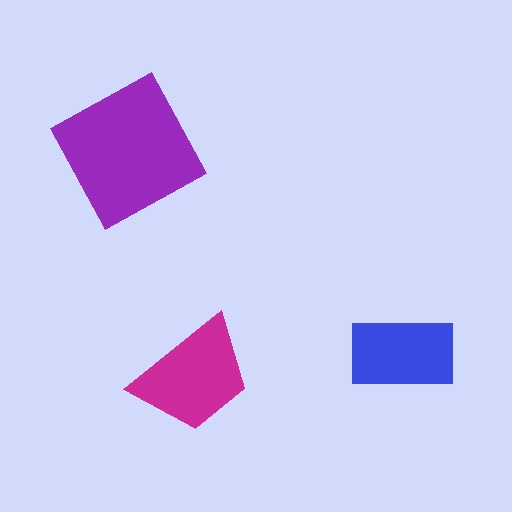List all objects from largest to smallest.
The purple square, the magenta trapezoid, the blue rectangle.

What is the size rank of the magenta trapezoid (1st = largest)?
2nd.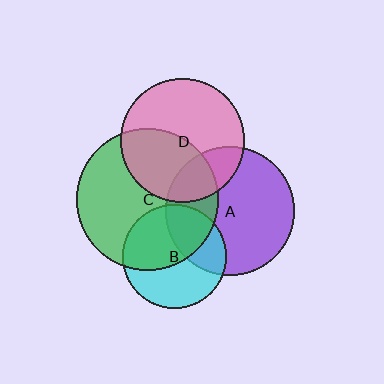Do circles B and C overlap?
Yes.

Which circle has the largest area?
Circle C (green).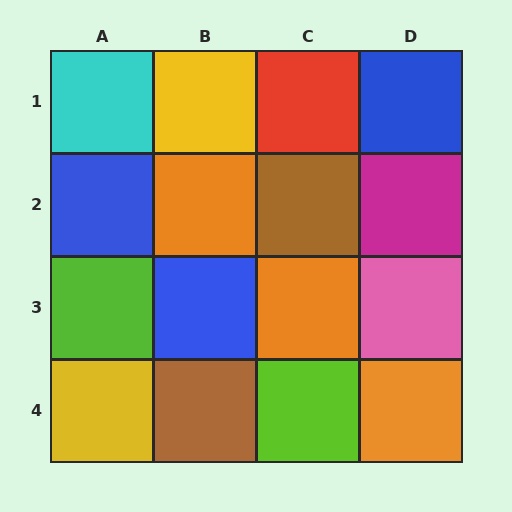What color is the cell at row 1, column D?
Blue.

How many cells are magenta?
1 cell is magenta.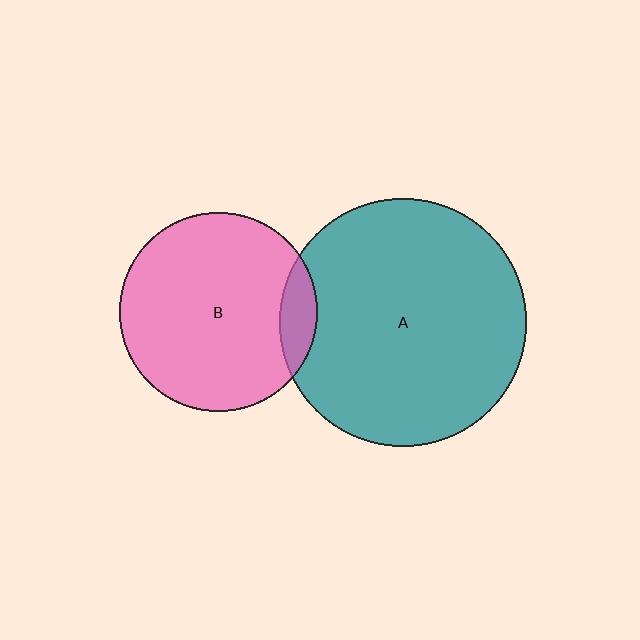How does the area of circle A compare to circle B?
Approximately 1.6 times.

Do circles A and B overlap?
Yes.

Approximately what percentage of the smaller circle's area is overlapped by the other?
Approximately 10%.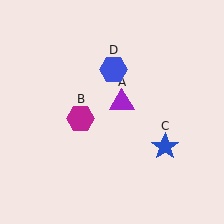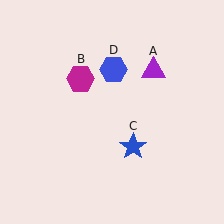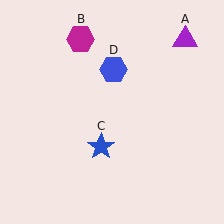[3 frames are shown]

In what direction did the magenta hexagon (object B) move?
The magenta hexagon (object B) moved up.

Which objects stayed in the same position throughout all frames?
Blue hexagon (object D) remained stationary.